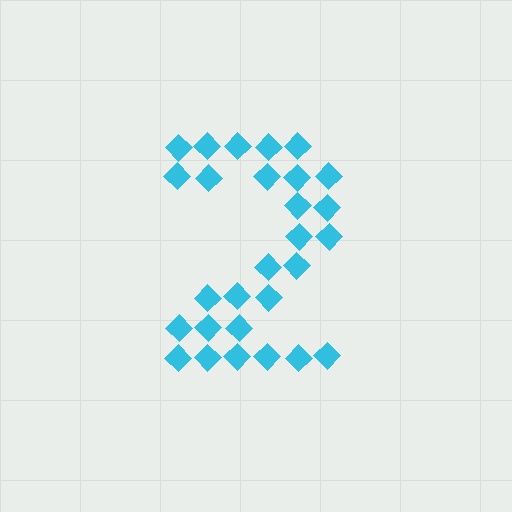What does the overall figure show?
The overall figure shows the digit 2.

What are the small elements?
The small elements are diamonds.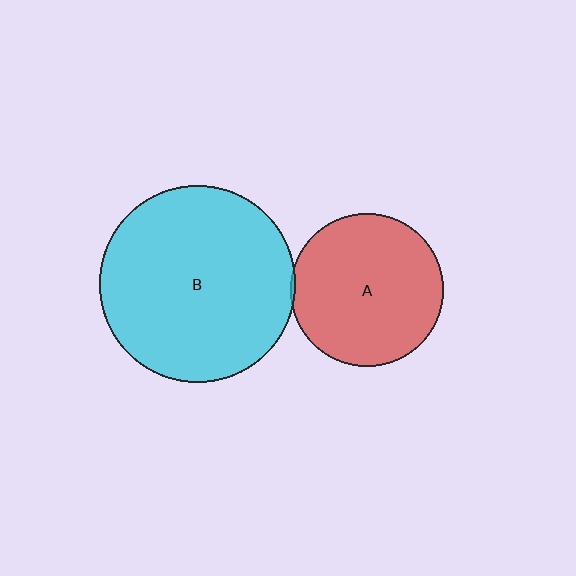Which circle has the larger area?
Circle B (cyan).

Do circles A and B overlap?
Yes.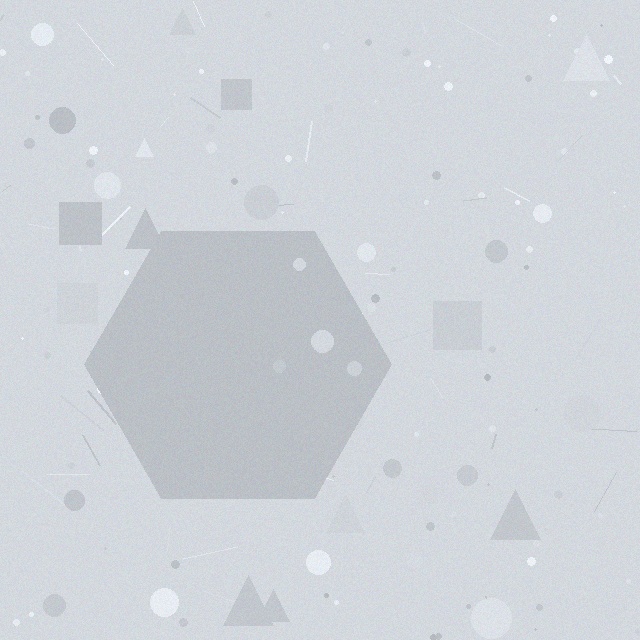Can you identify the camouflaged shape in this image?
The camouflaged shape is a hexagon.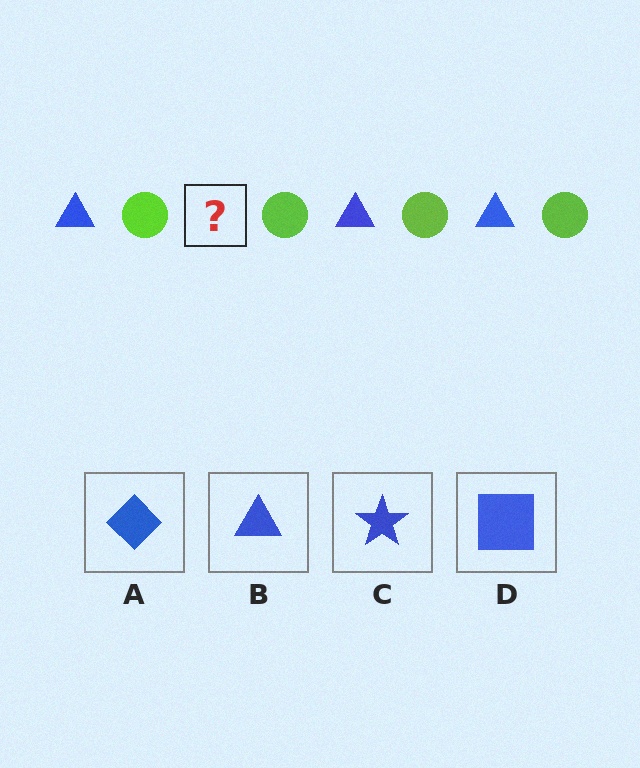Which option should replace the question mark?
Option B.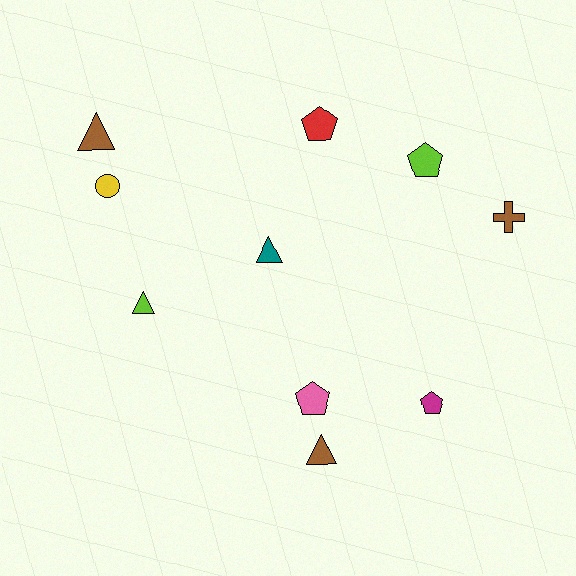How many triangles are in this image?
There are 4 triangles.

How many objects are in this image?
There are 10 objects.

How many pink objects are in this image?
There is 1 pink object.